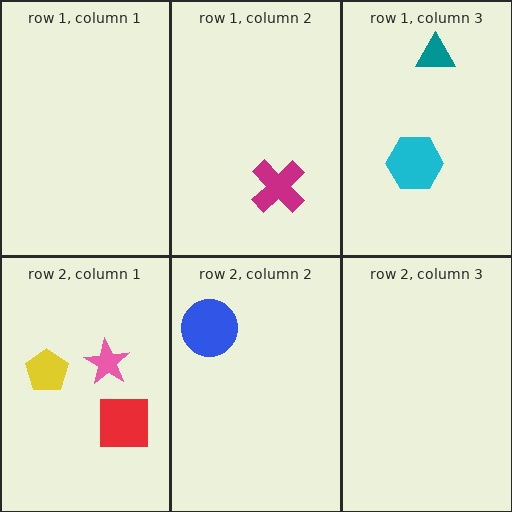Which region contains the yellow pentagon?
The row 2, column 1 region.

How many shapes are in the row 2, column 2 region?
1.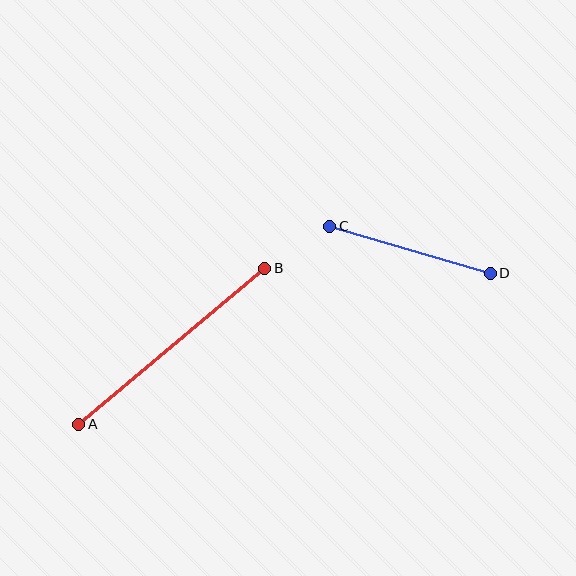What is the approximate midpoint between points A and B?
The midpoint is at approximately (172, 346) pixels.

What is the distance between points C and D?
The distance is approximately 167 pixels.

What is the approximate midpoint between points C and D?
The midpoint is at approximately (410, 250) pixels.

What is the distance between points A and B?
The distance is approximately 243 pixels.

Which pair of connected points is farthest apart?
Points A and B are farthest apart.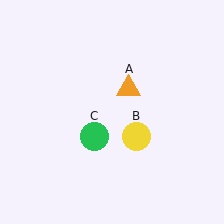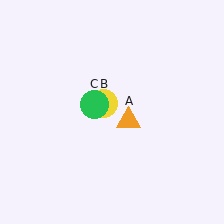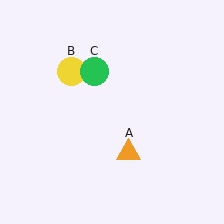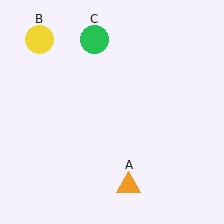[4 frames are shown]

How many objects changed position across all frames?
3 objects changed position: orange triangle (object A), yellow circle (object B), green circle (object C).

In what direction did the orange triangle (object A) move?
The orange triangle (object A) moved down.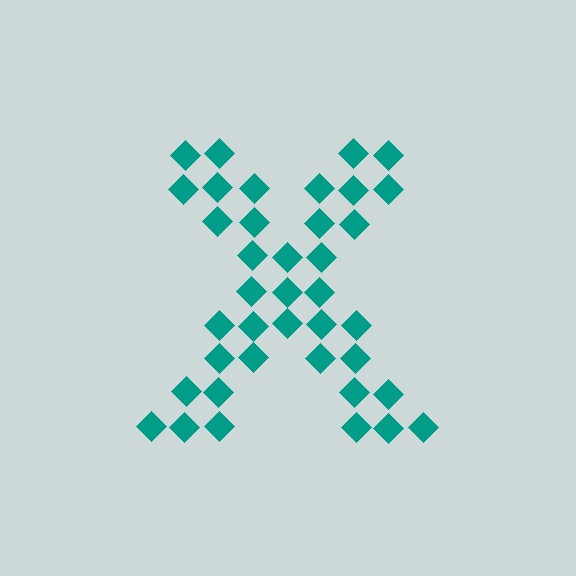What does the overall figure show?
The overall figure shows the letter X.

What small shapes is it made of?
It is made of small diamonds.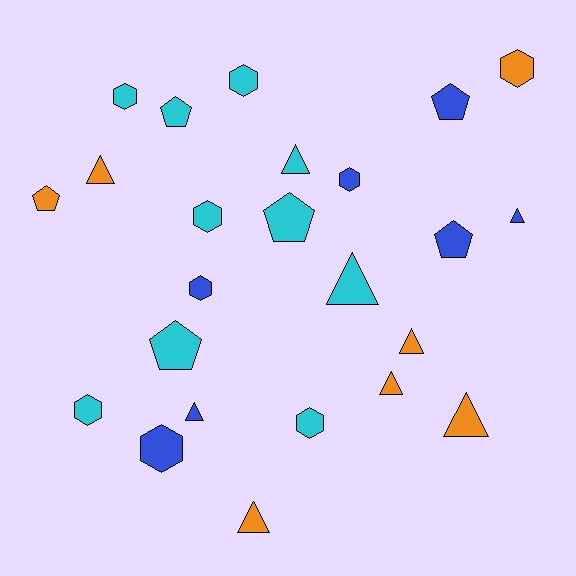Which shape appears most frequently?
Hexagon, with 9 objects.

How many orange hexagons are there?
There is 1 orange hexagon.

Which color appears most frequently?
Cyan, with 10 objects.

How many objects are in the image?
There are 24 objects.